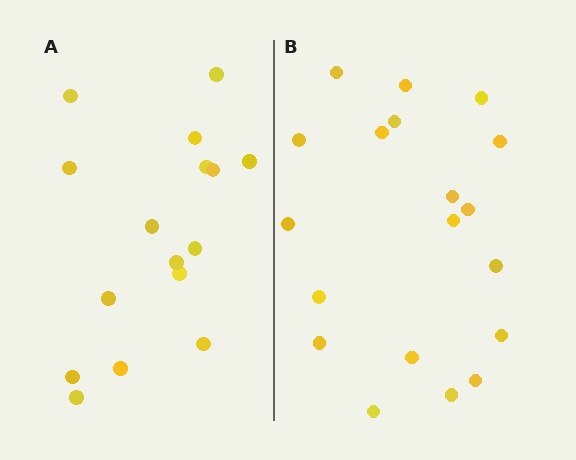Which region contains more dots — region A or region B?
Region B (the right region) has more dots.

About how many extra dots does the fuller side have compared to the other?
Region B has just a few more — roughly 2 or 3 more dots than region A.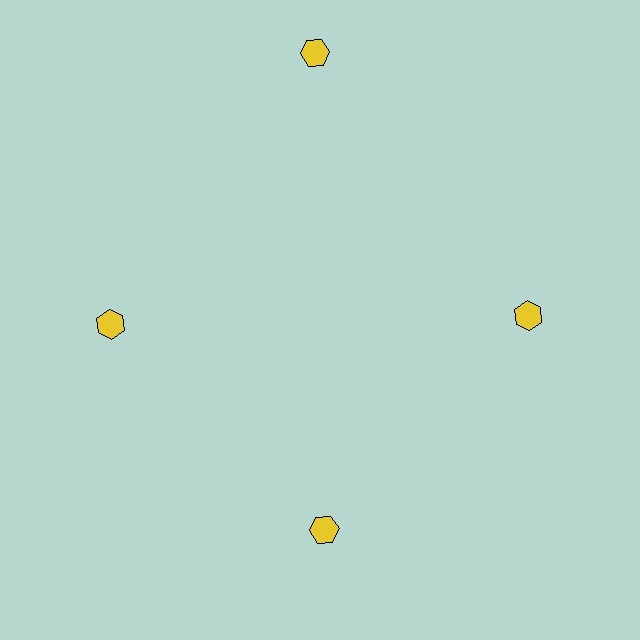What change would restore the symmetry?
The symmetry would be restored by moving it inward, back onto the ring so that all 4 hexagons sit at equal angles and equal distance from the center.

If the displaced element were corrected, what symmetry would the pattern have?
It would have 4-fold rotational symmetry — the pattern would map onto itself every 90 degrees.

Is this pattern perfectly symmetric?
No. The 4 yellow hexagons are arranged in a ring, but one element near the 12 o'clock position is pushed outward from the center, breaking the 4-fold rotational symmetry.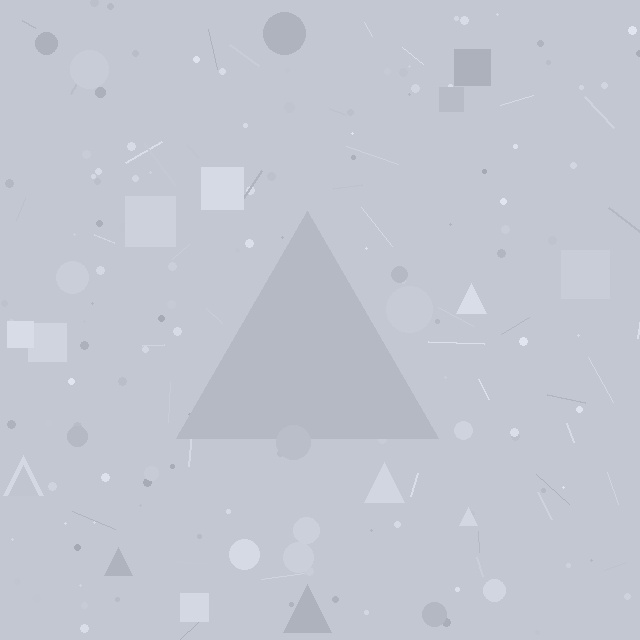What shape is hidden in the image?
A triangle is hidden in the image.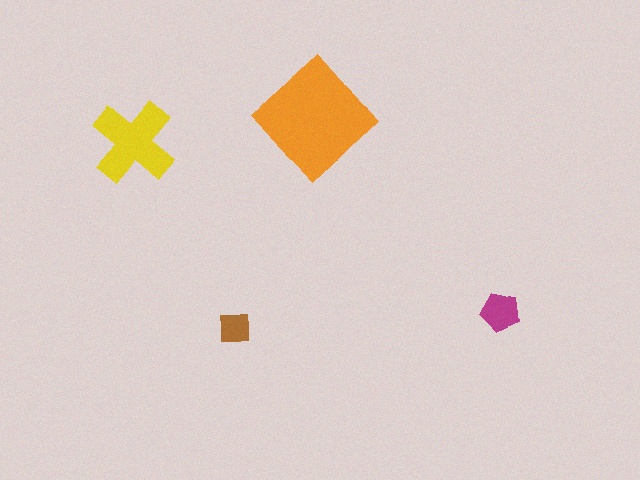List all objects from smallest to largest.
The brown square, the magenta pentagon, the yellow cross, the orange diamond.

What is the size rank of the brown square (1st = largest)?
4th.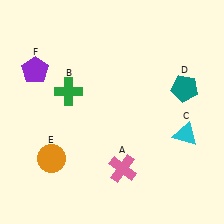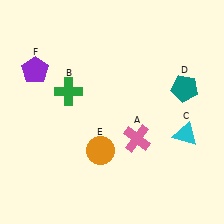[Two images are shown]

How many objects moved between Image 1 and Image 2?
2 objects moved between the two images.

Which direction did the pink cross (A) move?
The pink cross (A) moved up.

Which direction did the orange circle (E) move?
The orange circle (E) moved right.